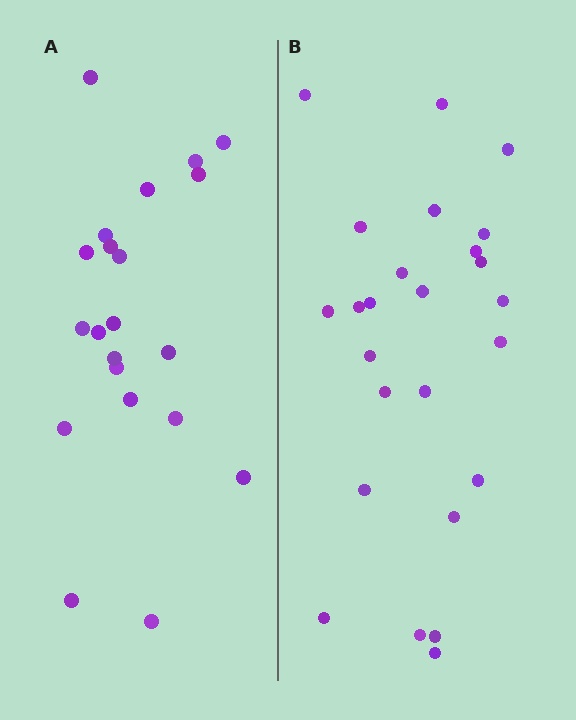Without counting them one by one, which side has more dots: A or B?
Region B (the right region) has more dots.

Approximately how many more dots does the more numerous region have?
Region B has about 4 more dots than region A.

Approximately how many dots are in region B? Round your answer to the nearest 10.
About 20 dots. (The exact count is 25, which rounds to 20.)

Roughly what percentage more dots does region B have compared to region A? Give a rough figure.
About 20% more.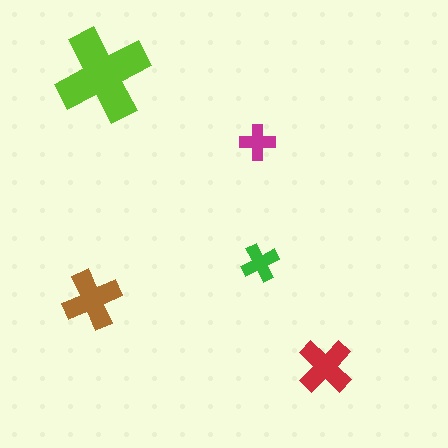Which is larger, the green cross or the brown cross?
The brown one.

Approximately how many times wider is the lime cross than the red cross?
About 1.5 times wider.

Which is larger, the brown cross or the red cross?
The brown one.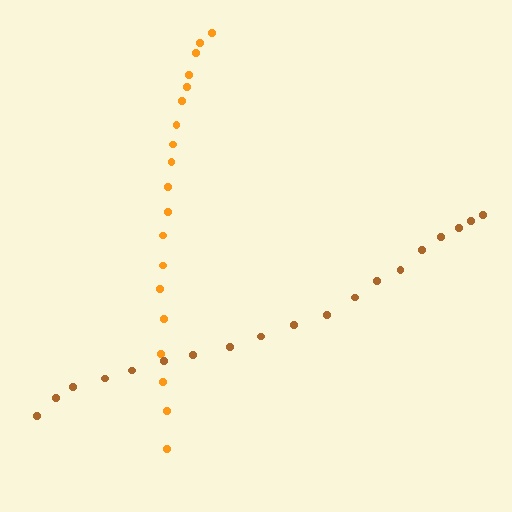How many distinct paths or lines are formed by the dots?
There are 2 distinct paths.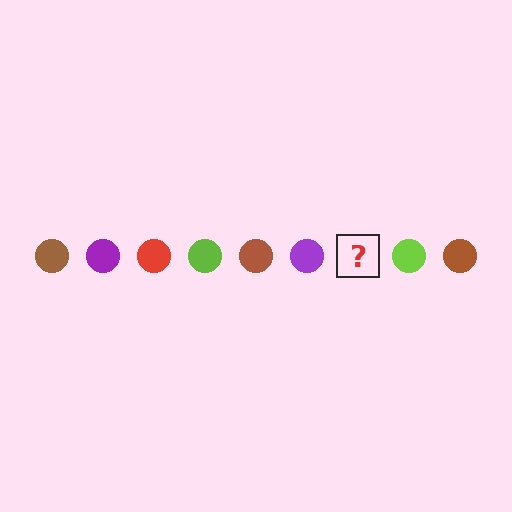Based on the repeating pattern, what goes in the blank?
The blank should be a red circle.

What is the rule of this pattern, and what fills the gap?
The rule is that the pattern cycles through brown, purple, red, lime circles. The gap should be filled with a red circle.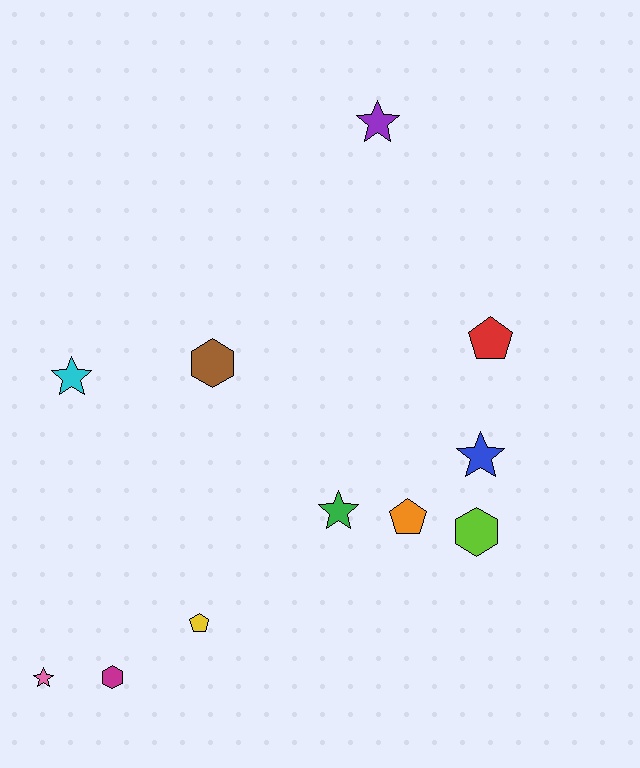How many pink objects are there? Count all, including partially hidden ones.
There is 1 pink object.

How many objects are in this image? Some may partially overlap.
There are 11 objects.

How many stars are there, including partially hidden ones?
There are 5 stars.